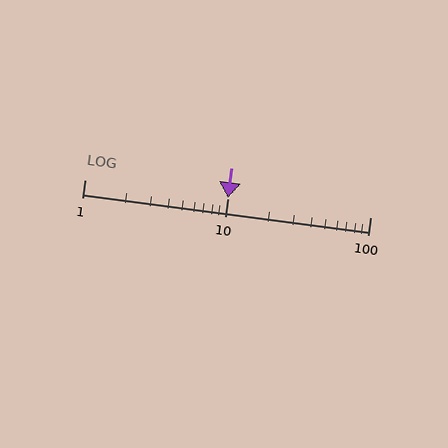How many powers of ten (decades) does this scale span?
The scale spans 2 decades, from 1 to 100.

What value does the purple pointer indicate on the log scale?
The pointer indicates approximately 10.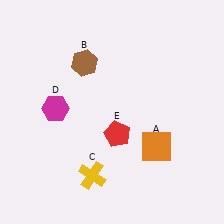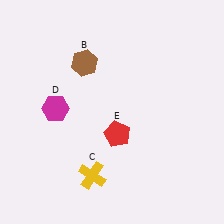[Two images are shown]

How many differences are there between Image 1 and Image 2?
There is 1 difference between the two images.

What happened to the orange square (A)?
The orange square (A) was removed in Image 2. It was in the bottom-right area of Image 1.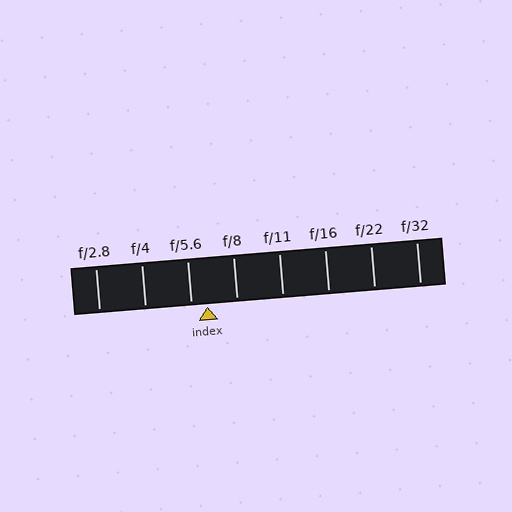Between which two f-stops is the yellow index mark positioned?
The index mark is between f/5.6 and f/8.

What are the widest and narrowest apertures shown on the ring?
The widest aperture shown is f/2.8 and the narrowest is f/32.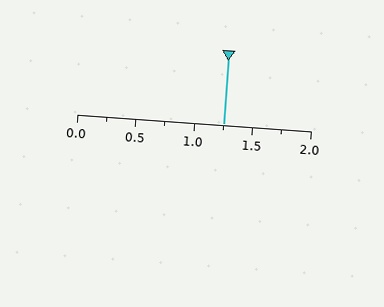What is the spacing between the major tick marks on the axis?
The major ticks are spaced 0.5 apart.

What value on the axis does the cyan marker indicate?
The marker indicates approximately 1.25.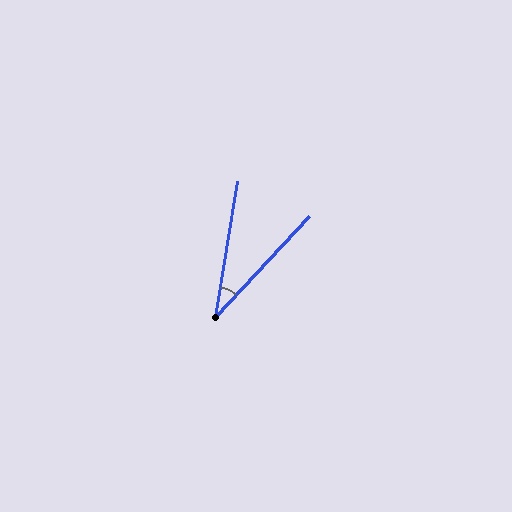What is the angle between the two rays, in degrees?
Approximately 34 degrees.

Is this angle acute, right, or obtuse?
It is acute.